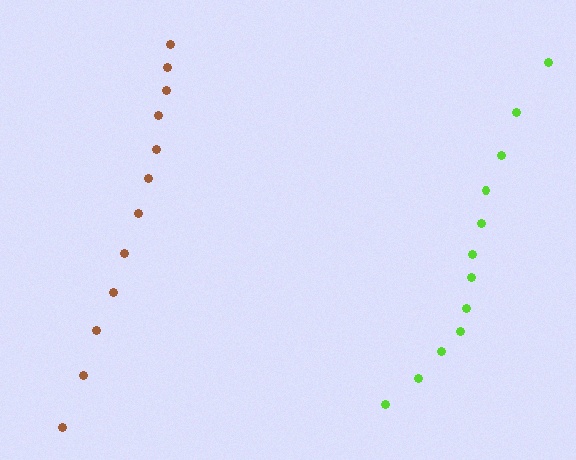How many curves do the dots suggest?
There are 2 distinct paths.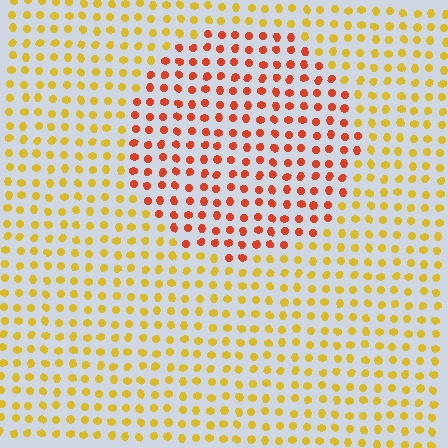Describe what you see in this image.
The image is filled with small yellow elements in a uniform arrangement. A circle-shaped region is visible where the elements are tinted to a slightly different hue, forming a subtle color boundary.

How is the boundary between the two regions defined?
The boundary is defined purely by a slight shift in hue (about 42 degrees). Spacing, size, and orientation are identical on both sides.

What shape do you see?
I see a circle.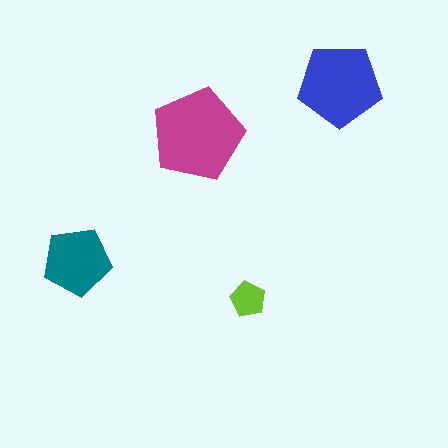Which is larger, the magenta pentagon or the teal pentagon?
The magenta one.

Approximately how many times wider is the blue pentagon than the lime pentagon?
About 2.5 times wider.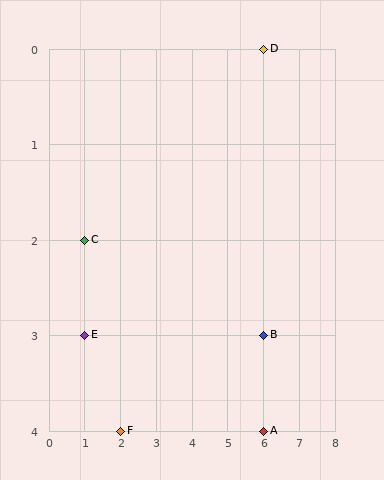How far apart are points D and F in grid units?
Points D and F are 4 columns and 4 rows apart (about 5.7 grid units diagonally).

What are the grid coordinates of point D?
Point D is at grid coordinates (6, 0).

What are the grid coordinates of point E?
Point E is at grid coordinates (1, 3).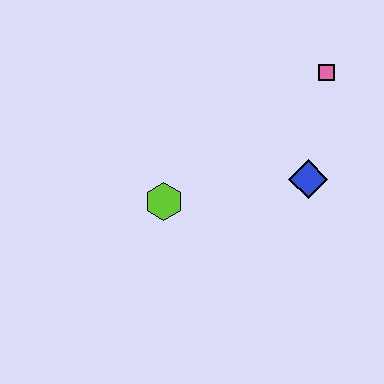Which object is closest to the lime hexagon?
The blue diamond is closest to the lime hexagon.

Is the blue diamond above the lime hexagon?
Yes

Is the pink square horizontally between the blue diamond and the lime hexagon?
No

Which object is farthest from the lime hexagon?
The pink square is farthest from the lime hexagon.